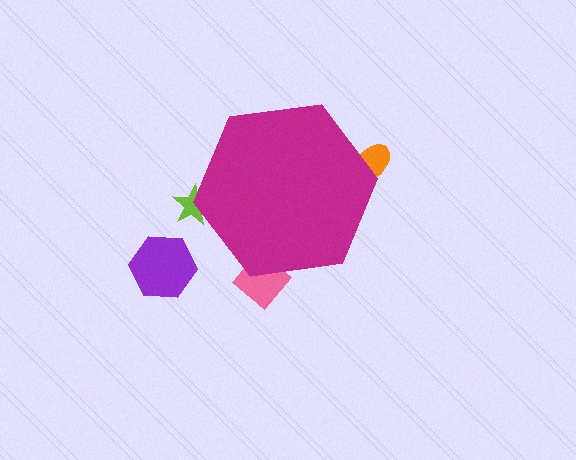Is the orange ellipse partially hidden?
Yes, the orange ellipse is partially hidden behind the magenta hexagon.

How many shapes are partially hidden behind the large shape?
3 shapes are partially hidden.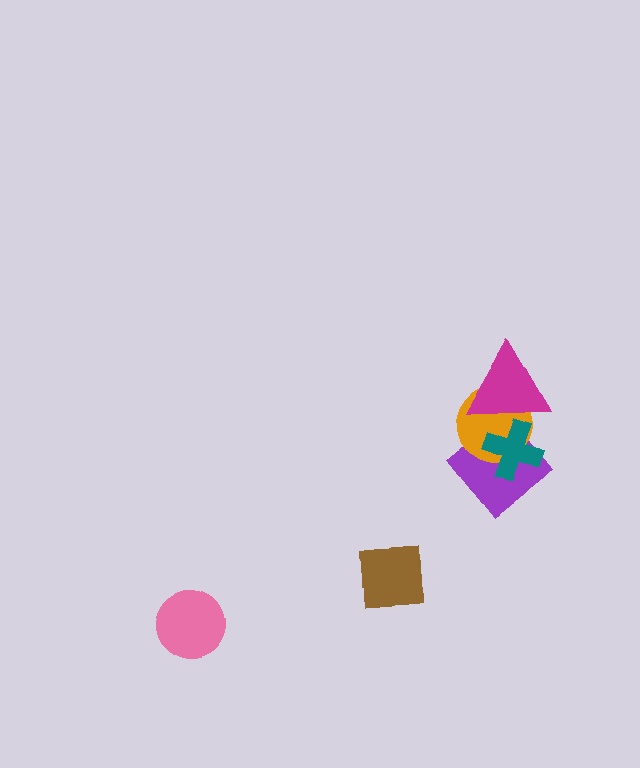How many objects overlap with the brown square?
0 objects overlap with the brown square.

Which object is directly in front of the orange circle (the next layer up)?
The teal cross is directly in front of the orange circle.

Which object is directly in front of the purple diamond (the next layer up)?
The orange circle is directly in front of the purple diamond.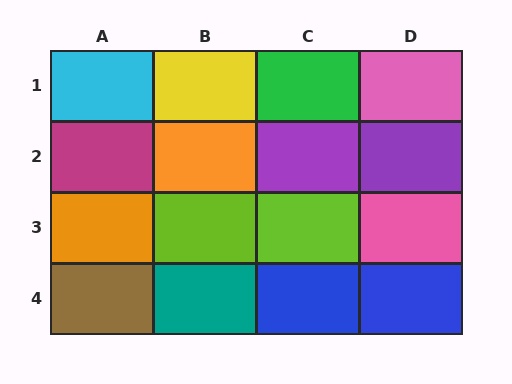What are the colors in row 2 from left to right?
Magenta, orange, purple, purple.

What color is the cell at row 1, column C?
Green.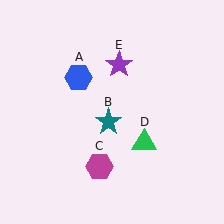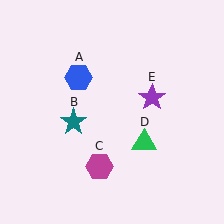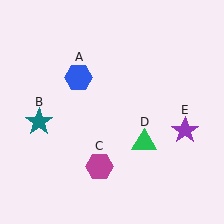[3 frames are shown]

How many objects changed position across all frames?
2 objects changed position: teal star (object B), purple star (object E).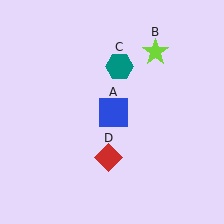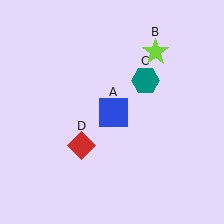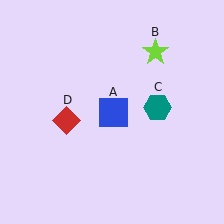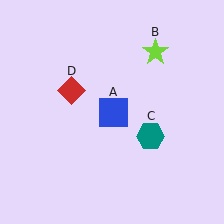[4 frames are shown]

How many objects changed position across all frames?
2 objects changed position: teal hexagon (object C), red diamond (object D).